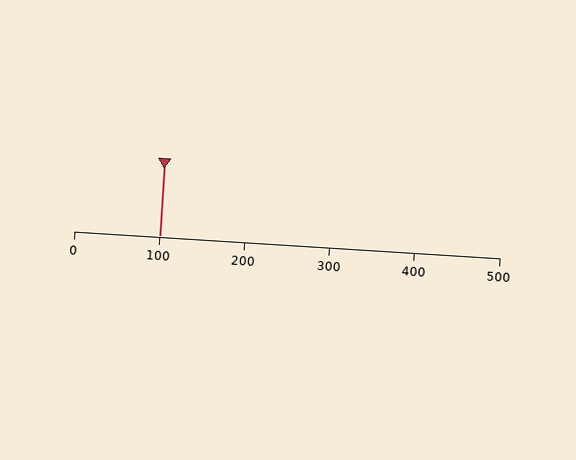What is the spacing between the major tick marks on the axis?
The major ticks are spaced 100 apart.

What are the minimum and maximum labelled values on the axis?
The axis runs from 0 to 500.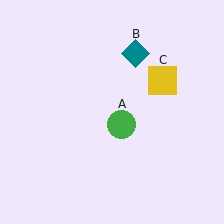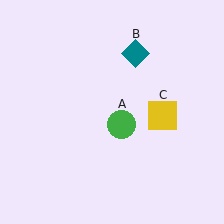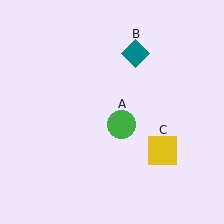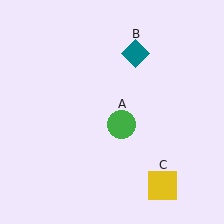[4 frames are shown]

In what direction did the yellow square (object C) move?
The yellow square (object C) moved down.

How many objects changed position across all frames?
1 object changed position: yellow square (object C).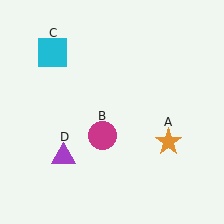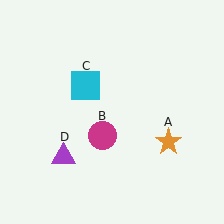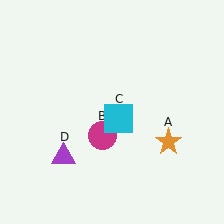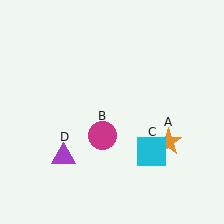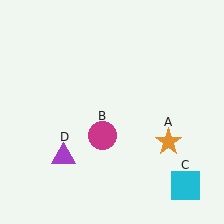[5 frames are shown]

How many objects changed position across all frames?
1 object changed position: cyan square (object C).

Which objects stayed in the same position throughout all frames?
Orange star (object A) and magenta circle (object B) and purple triangle (object D) remained stationary.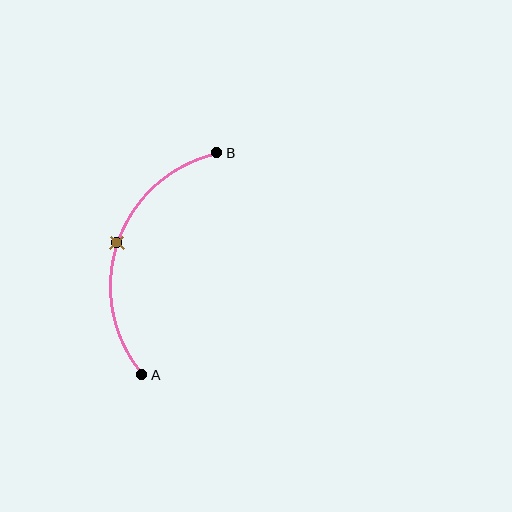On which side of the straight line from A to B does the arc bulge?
The arc bulges to the left of the straight line connecting A and B.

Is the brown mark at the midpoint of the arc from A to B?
Yes. The brown mark lies on the arc at equal arc-length from both A and B — it is the arc midpoint.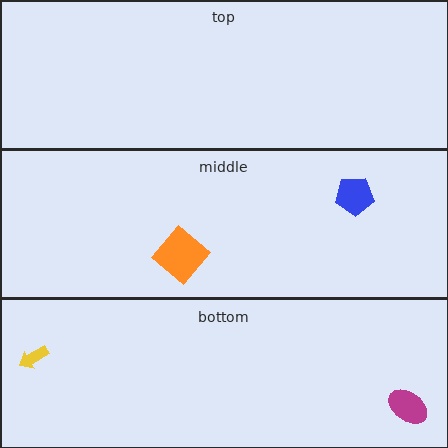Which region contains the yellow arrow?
The bottom region.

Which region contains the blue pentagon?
The middle region.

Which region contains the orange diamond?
The middle region.